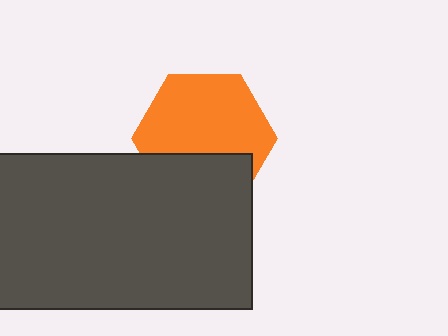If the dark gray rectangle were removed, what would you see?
You would see the complete orange hexagon.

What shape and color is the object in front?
The object in front is a dark gray rectangle.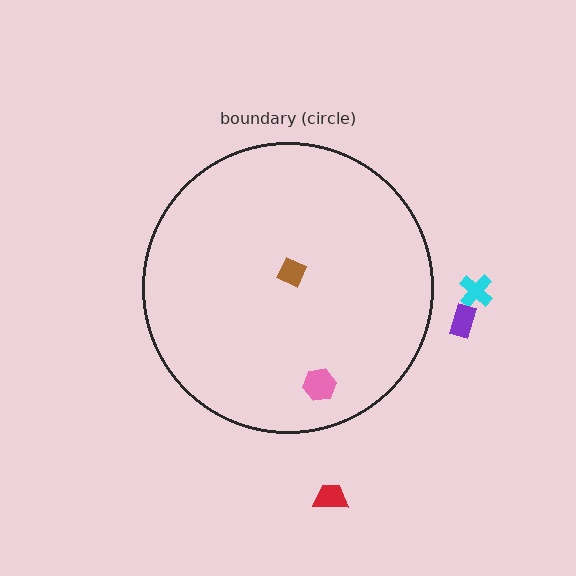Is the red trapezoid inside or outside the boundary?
Outside.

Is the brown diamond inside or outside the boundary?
Inside.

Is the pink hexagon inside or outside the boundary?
Inside.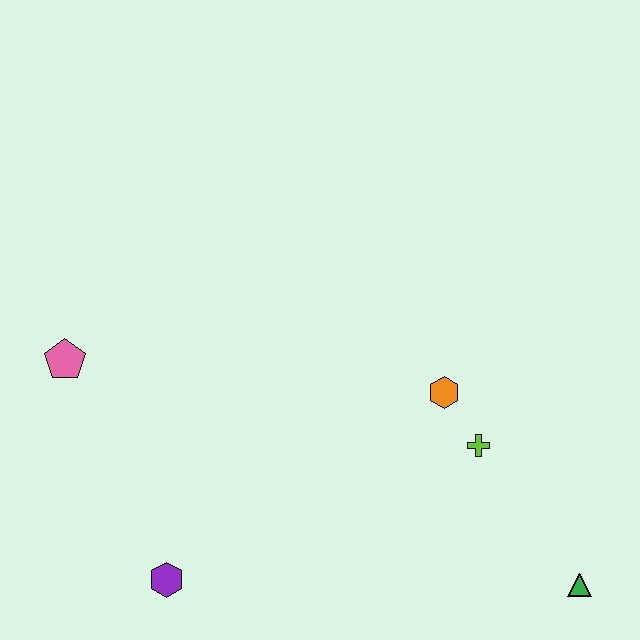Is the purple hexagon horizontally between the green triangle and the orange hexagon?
No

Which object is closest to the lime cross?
The orange hexagon is closest to the lime cross.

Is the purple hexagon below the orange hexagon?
Yes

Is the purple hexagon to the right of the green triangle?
No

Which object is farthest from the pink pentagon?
The green triangle is farthest from the pink pentagon.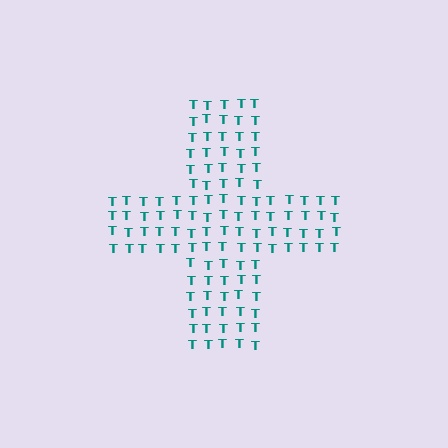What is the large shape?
The large shape is a cross.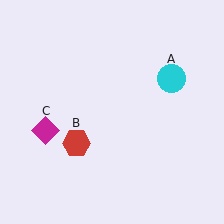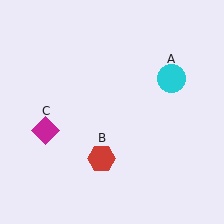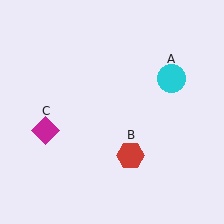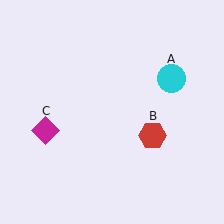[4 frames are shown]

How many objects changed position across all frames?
1 object changed position: red hexagon (object B).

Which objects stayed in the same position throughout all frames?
Cyan circle (object A) and magenta diamond (object C) remained stationary.